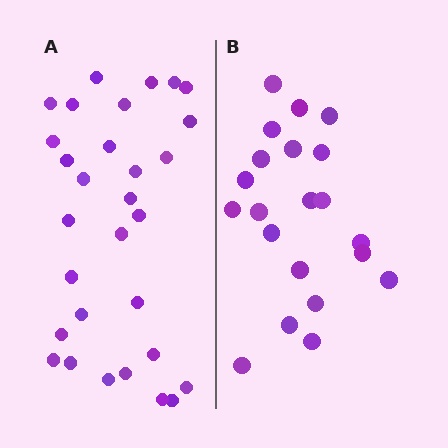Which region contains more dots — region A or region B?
Region A (the left region) has more dots.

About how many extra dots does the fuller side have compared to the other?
Region A has roughly 8 or so more dots than region B.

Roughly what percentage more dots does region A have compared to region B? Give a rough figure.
About 45% more.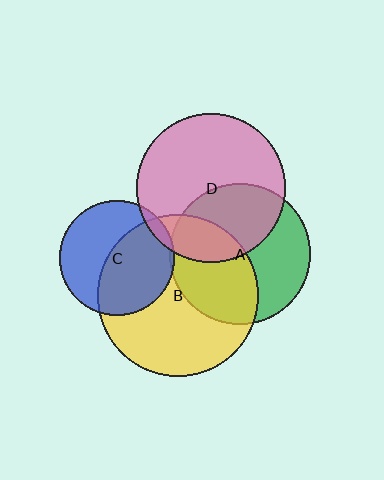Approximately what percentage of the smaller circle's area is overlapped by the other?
Approximately 5%.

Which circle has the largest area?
Circle B (yellow).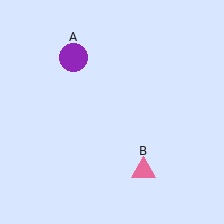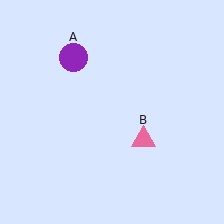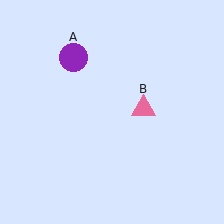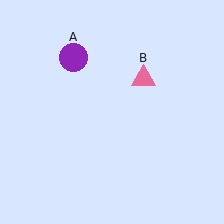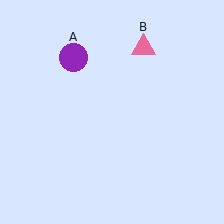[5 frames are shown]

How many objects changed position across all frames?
1 object changed position: pink triangle (object B).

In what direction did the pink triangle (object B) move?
The pink triangle (object B) moved up.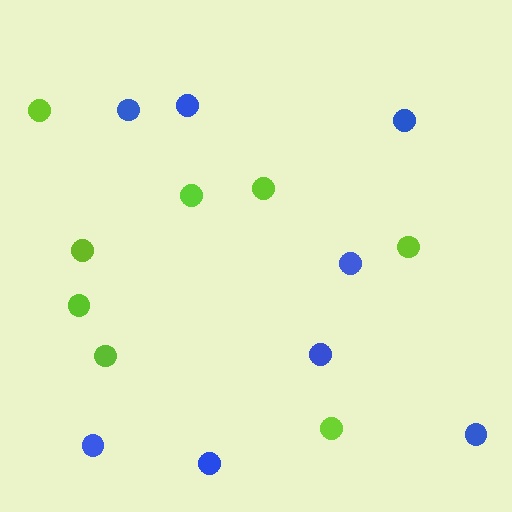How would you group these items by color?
There are 2 groups: one group of lime circles (8) and one group of blue circles (8).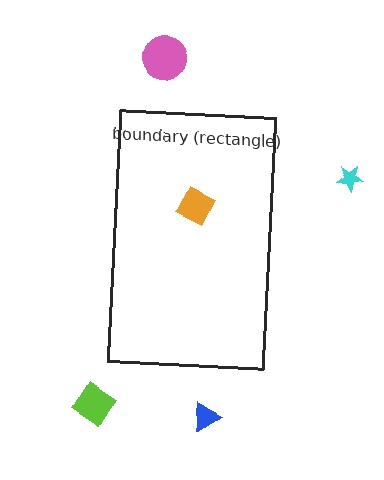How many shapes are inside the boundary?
1 inside, 4 outside.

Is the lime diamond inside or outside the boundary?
Outside.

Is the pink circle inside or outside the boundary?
Outside.